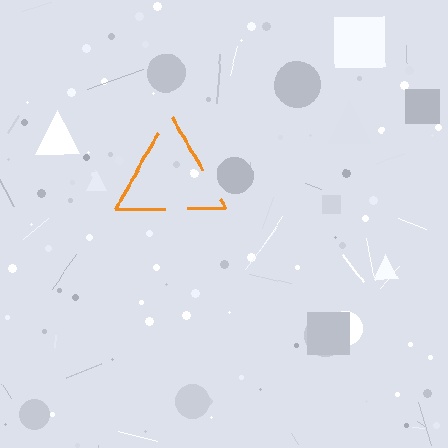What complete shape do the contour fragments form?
The contour fragments form a triangle.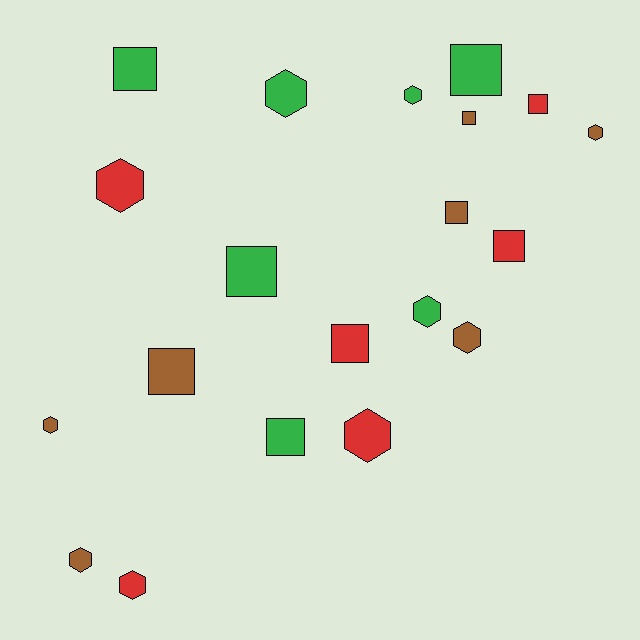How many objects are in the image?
There are 20 objects.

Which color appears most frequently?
Brown, with 7 objects.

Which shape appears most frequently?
Hexagon, with 10 objects.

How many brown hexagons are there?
There are 4 brown hexagons.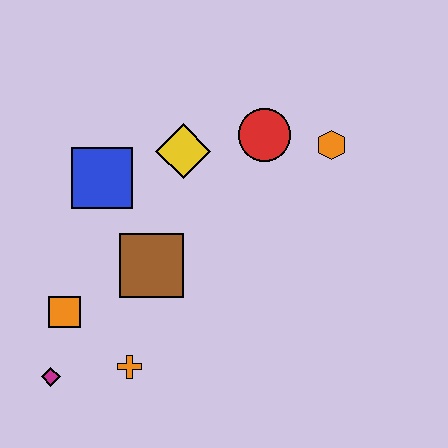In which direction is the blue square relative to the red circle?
The blue square is to the left of the red circle.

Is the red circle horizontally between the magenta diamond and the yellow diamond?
No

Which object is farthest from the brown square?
The orange hexagon is farthest from the brown square.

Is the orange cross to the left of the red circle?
Yes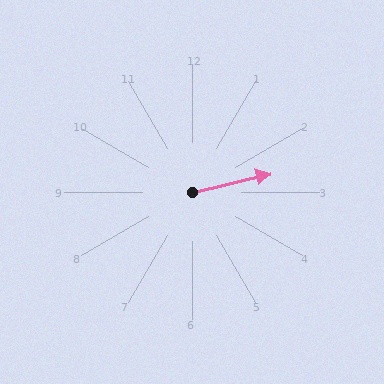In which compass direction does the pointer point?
East.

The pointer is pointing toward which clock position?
Roughly 3 o'clock.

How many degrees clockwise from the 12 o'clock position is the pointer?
Approximately 77 degrees.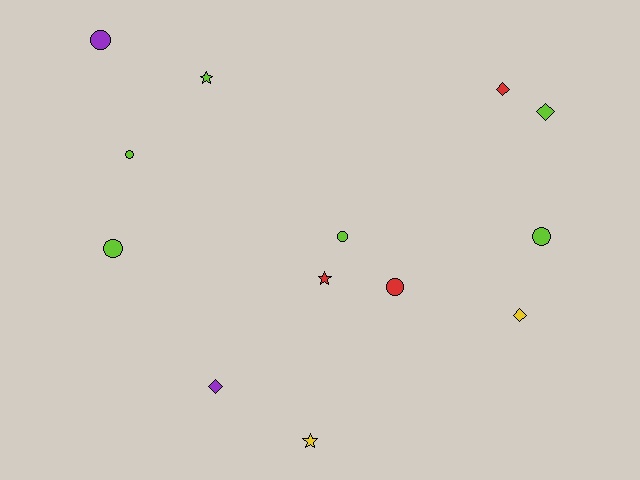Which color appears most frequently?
Lime, with 6 objects.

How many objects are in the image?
There are 13 objects.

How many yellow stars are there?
There is 1 yellow star.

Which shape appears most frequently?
Circle, with 6 objects.